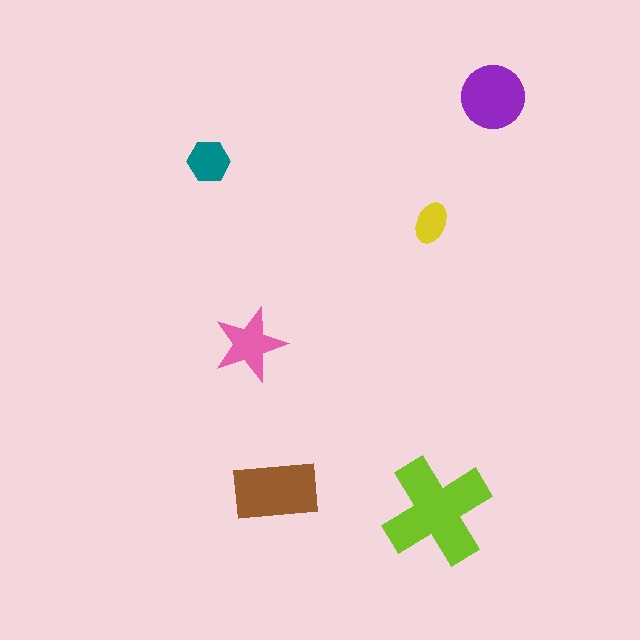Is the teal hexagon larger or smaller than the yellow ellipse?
Larger.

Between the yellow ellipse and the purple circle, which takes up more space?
The purple circle.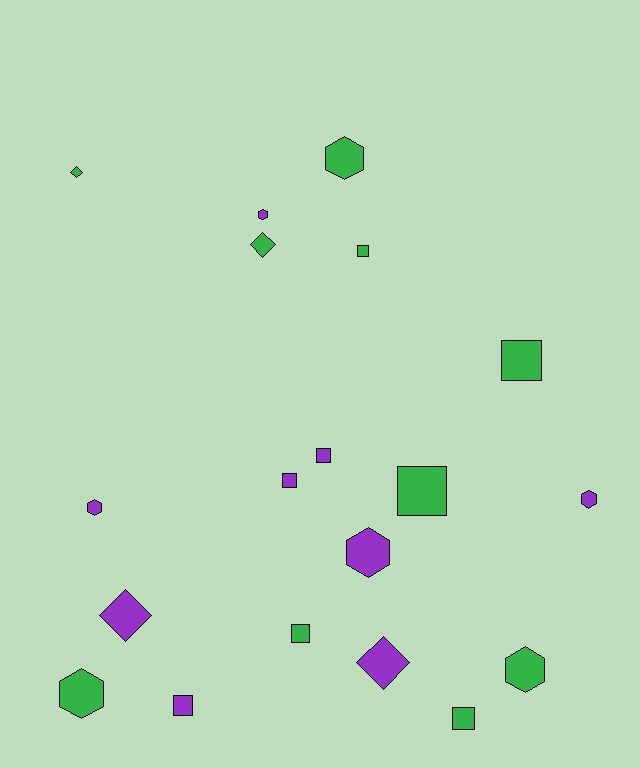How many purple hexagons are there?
There are 4 purple hexagons.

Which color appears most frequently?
Green, with 10 objects.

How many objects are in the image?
There are 19 objects.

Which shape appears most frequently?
Square, with 8 objects.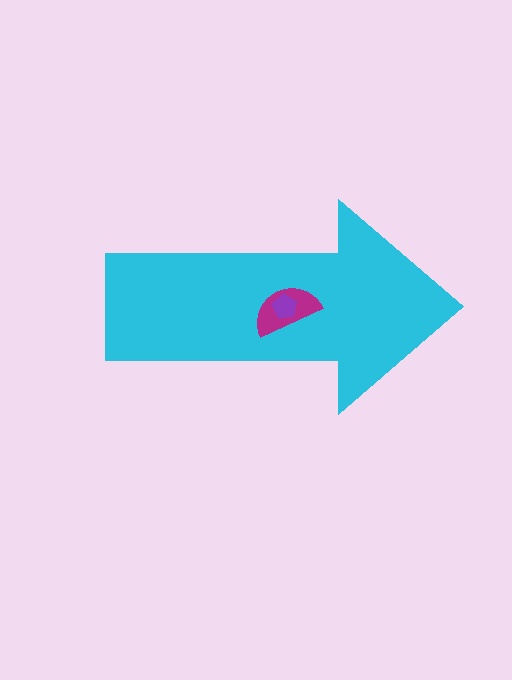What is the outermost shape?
The cyan arrow.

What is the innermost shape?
The purple pentagon.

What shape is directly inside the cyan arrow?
The magenta semicircle.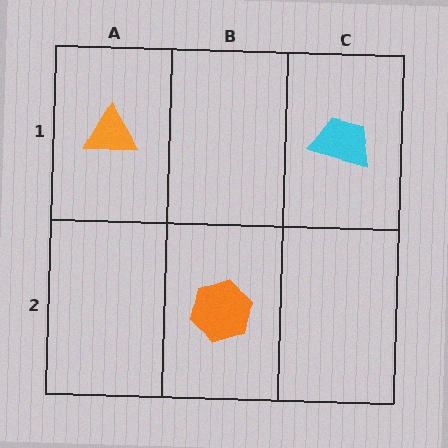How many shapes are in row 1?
2 shapes.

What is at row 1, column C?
A cyan trapezoid.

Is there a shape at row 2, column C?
No, that cell is empty.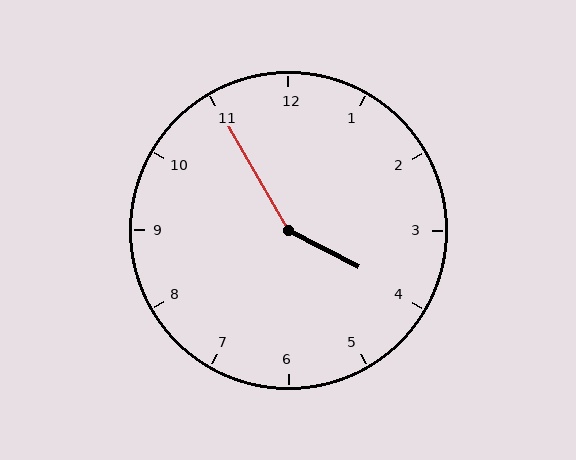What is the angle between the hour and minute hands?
Approximately 148 degrees.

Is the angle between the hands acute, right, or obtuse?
It is obtuse.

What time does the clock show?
3:55.